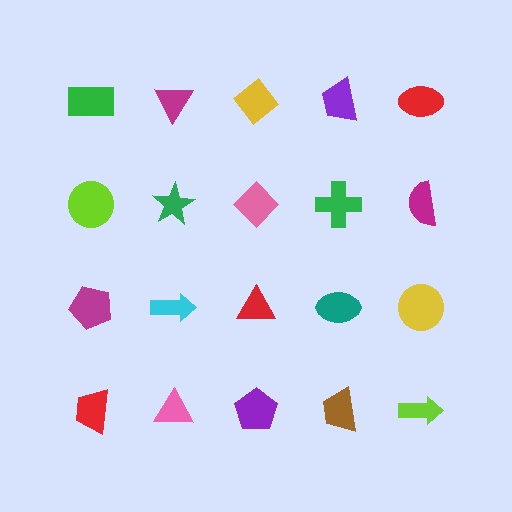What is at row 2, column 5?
A magenta semicircle.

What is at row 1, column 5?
A red ellipse.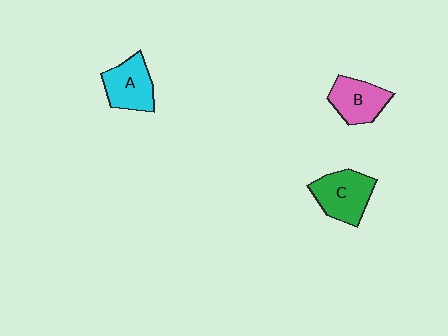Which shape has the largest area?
Shape C (green).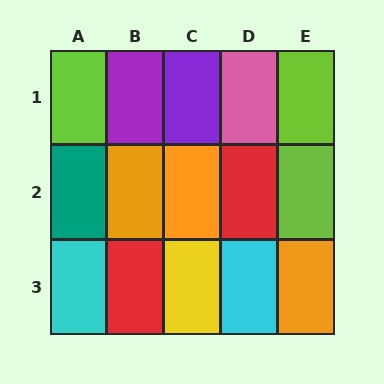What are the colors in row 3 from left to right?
Cyan, red, yellow, cyan, orange.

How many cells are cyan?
2 cells are cyan.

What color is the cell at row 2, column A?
Teal.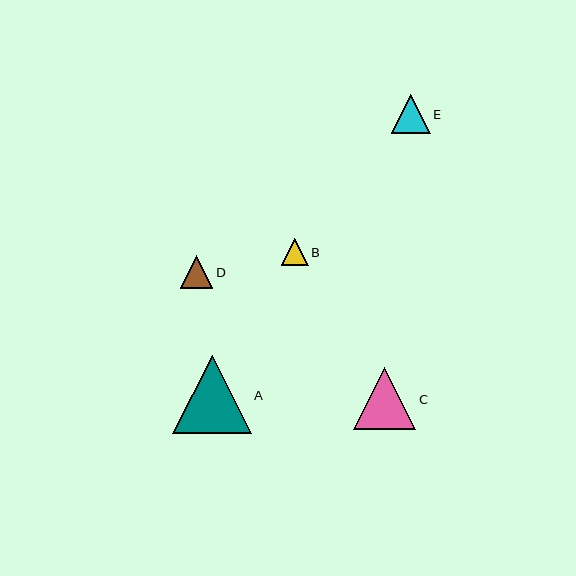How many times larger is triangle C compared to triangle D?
Triangle C is approximately 1.9 times the size of triangle D.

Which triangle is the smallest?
Triangle B is the smallest with a size of approximately 27 pixels.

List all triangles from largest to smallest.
From largest to smallest: A, C, E, D, B.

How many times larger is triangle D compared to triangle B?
Triangle D is approximately 1.2 times the size of triangle B.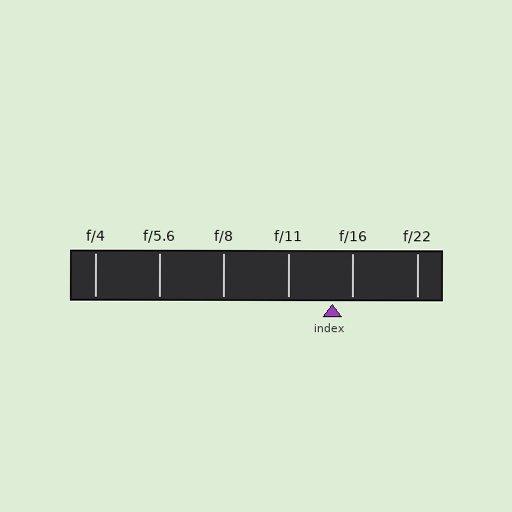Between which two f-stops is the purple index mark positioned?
The index mark is between f/11 and f/16.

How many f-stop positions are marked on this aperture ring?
There are 6 f-stop positions marked.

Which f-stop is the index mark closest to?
The index mark is closest to f/16.